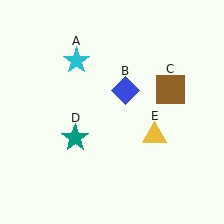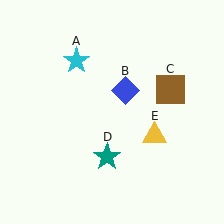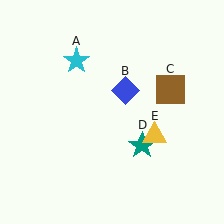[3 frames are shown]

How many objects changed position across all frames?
1 object changed position: teal star (object D).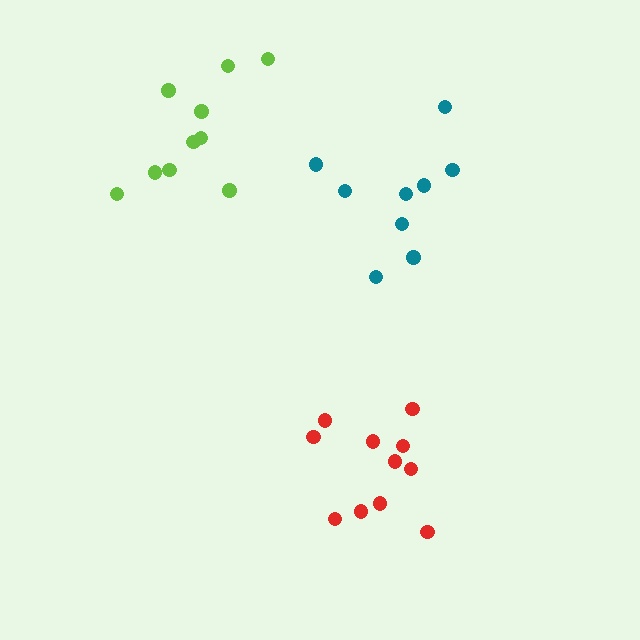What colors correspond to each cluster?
The clusters are colored: red, lime, teal.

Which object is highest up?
The lime cluster is topmost.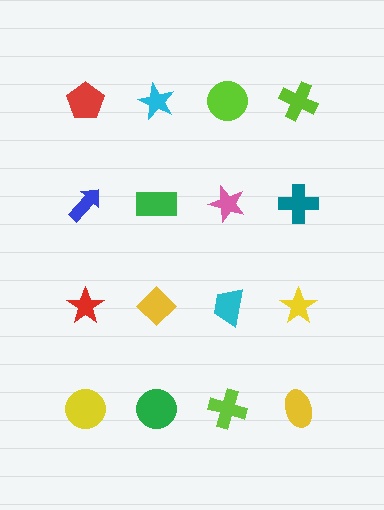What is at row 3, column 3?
A cyan trapezoid.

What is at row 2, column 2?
A green rectangle.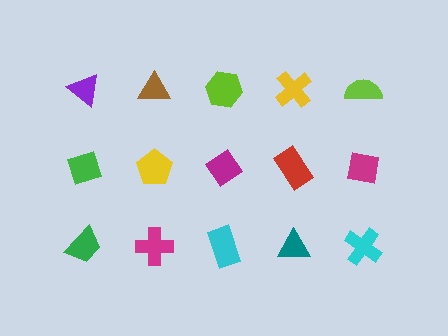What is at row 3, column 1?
A green trapezoid.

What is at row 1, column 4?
A yellow cross.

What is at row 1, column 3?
A lime hexagon.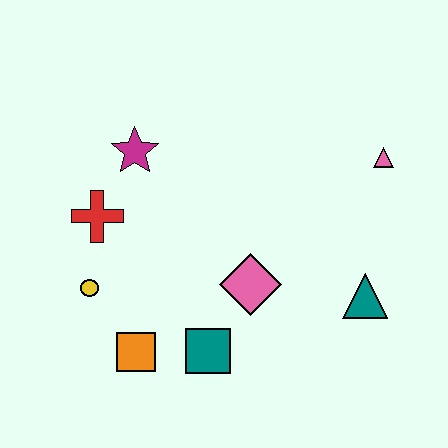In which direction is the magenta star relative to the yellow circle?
The magenta star is above the yellow circle.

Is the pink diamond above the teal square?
Yes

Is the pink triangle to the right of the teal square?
Yes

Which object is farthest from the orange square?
The pink triangle is farthest from the orange square.